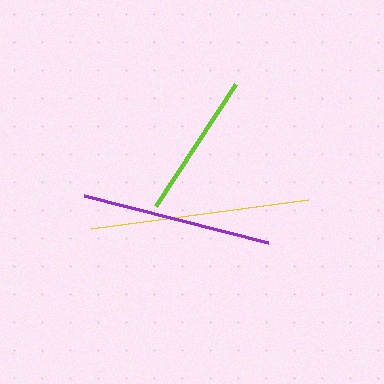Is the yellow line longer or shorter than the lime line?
The yellow line is longer than the lime line.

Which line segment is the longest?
The yellow line is the longest at approximately 219 pixels.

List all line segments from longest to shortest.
From longest to shortest: yellow, purple, lime.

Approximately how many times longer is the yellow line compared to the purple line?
The yellow line is approximately 1.1 times the length of the purple line.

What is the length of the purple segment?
The purple segment is approximately 191 pixels long.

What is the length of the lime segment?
The lime segment is approximately 146 pixels long.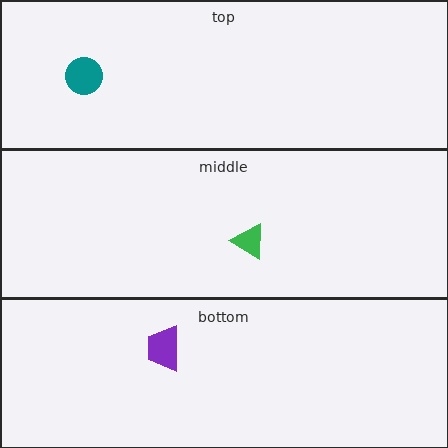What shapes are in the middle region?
The green triangle.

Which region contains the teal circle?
The top region.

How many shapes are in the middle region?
1.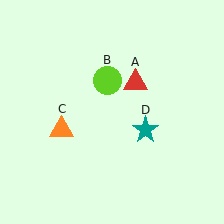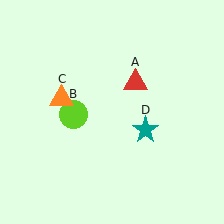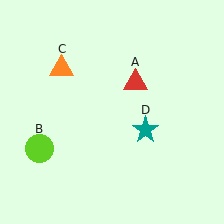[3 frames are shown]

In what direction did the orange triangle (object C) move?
The orange triangle (object C) moved up.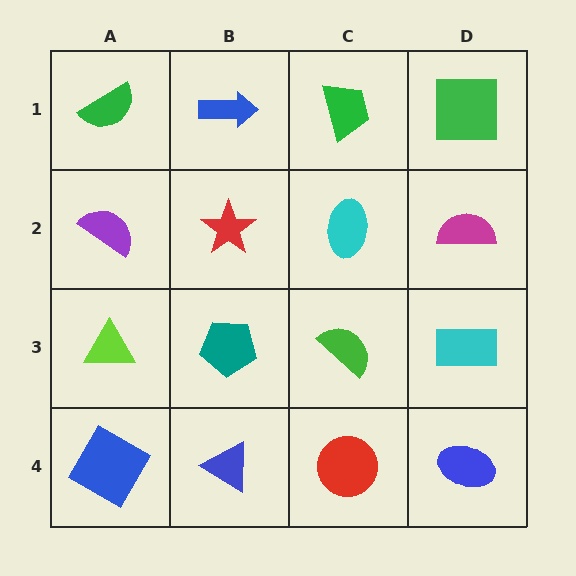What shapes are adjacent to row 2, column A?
A green semicircle (row 1, column A), a lime triangle (row 3, column A), a red star (row 2, column B).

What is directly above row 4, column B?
A teal pentagon.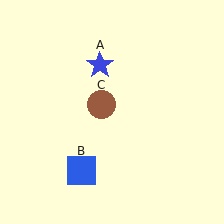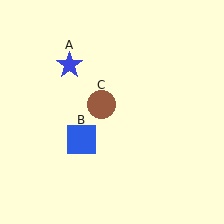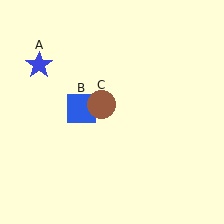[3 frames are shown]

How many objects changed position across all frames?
2 objects changed position: blue star (object A), blue square (object B).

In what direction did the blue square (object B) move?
The blue square (object B) moved up.